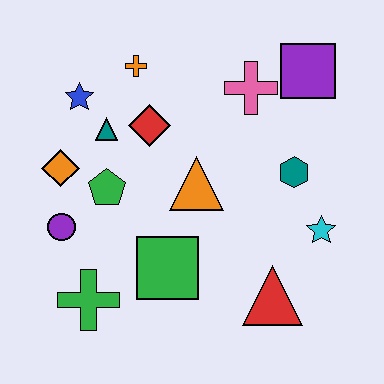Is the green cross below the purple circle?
Yes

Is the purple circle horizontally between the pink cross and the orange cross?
No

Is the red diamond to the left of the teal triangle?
No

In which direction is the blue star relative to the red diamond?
The blue star is to the left of the red diamond.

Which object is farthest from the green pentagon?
The purple square is farthest from the green pentagon.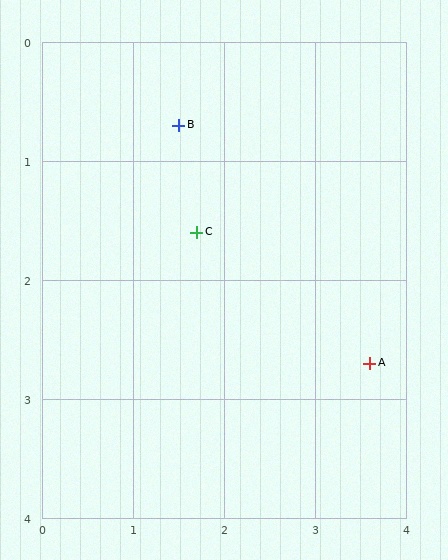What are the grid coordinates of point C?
Point C is at approximately (1.7, 1.6).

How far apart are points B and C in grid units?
Points B and C are about 0.9 grid units apart.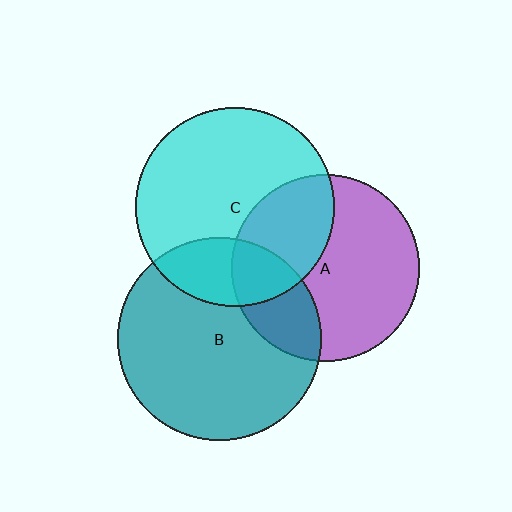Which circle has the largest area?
Circle B (teal).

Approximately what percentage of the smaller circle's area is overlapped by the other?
Approximately 25%.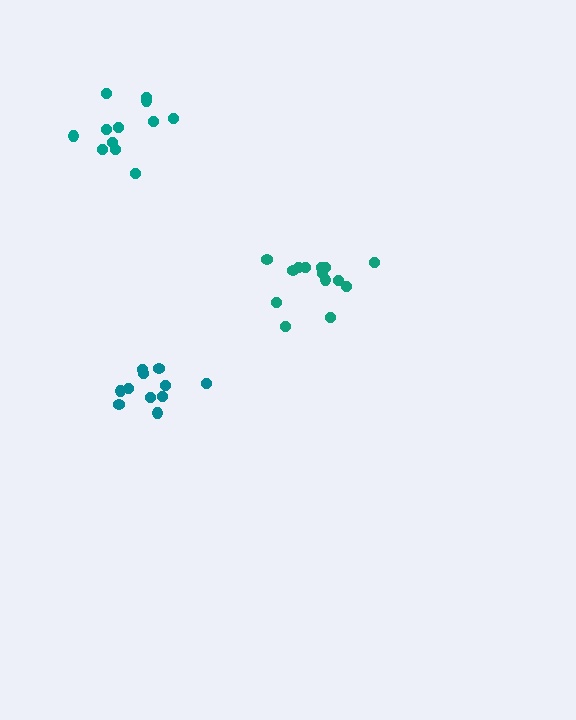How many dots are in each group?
Group 1: 11 dots, Group 2: 12 dots, Group 3: 14 dots (37 total).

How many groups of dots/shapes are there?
There are 3 groups.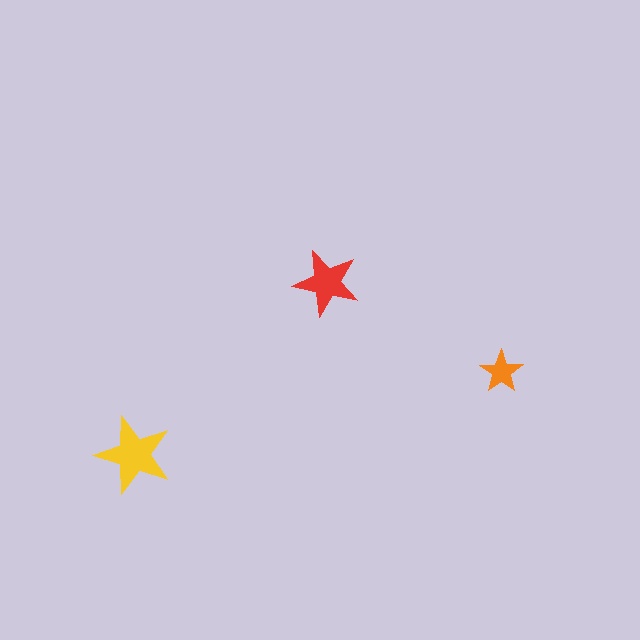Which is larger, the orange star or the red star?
The red one.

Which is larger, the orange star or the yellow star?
The yellow one.